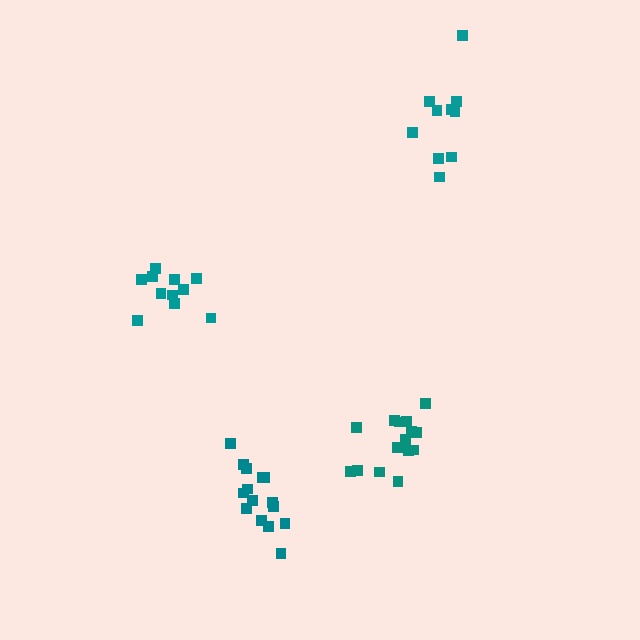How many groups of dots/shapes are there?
There are 4 groups.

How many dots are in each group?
Group 1: 15 dots, Group 2: 15 dots, Group 3: 10 dots, Group 4: 11 dots (51 total).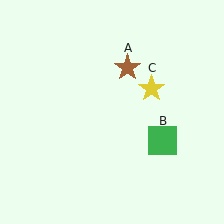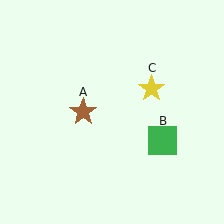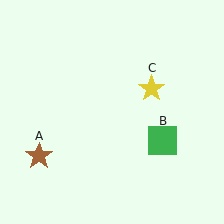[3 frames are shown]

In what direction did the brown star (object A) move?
The brown star (object A) moved down and to the left.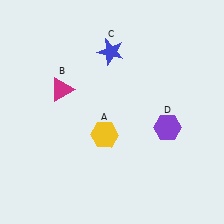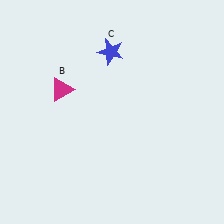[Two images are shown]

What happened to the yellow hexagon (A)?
The yellow hexagon (A) was removed in Image 2. It was in the bottom-left area of Image 1.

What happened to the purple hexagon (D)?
The purple hexagon (D) was removed in Image 2. It was in the bottom-right area of Image 1.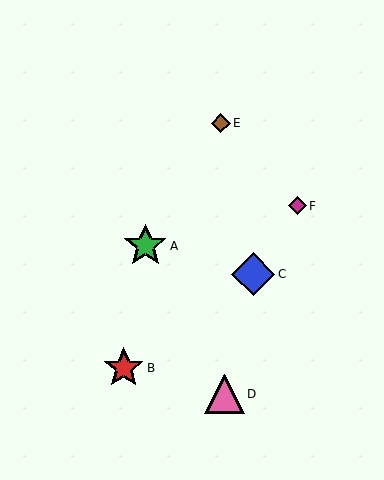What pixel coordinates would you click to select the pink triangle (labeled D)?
Click at (224, 394) to select the pink triangle D.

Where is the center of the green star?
The center of the green star is at (145, 246).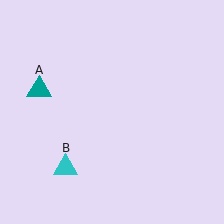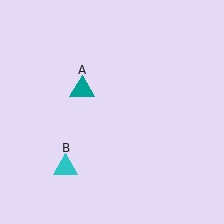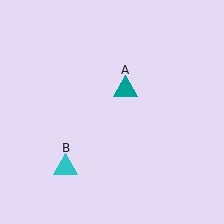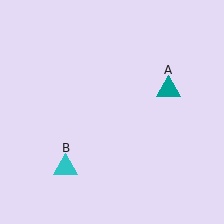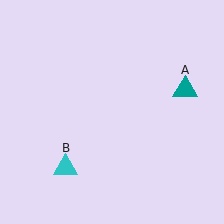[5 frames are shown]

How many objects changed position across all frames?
1 object changed position: teal triangle (object A).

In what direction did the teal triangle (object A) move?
The teal triangle (object A) moved right.